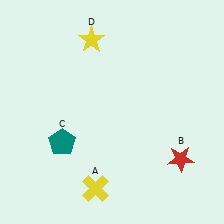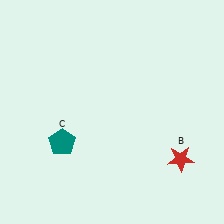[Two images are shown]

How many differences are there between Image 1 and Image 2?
There are 2 differences between the two images.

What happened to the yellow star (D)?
The yellow star (D) was removed in Image 2. It was in the top-left area of Image 1.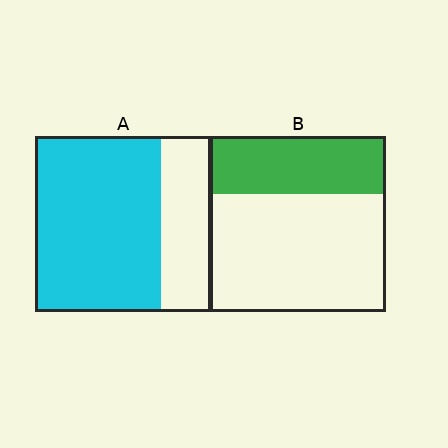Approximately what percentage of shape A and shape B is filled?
A is approximately 70% and B is approximately 35%.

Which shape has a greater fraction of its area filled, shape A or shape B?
Shape A.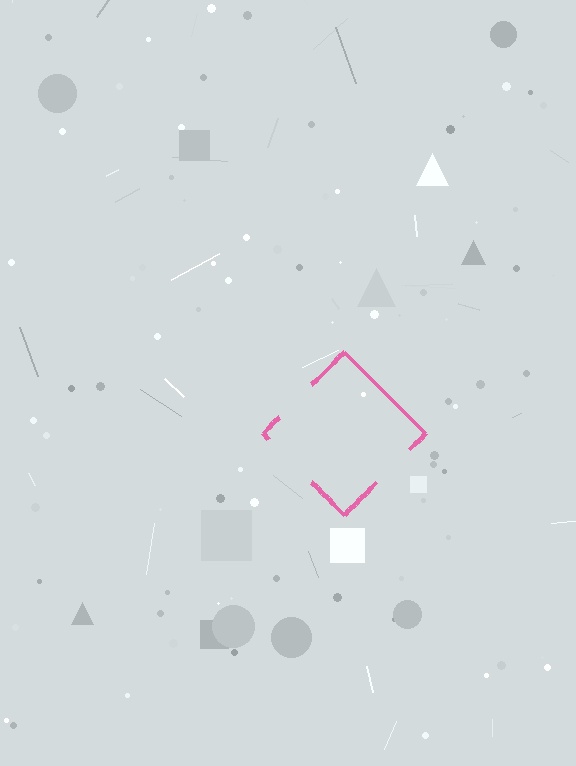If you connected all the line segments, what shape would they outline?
They would outline a diamond.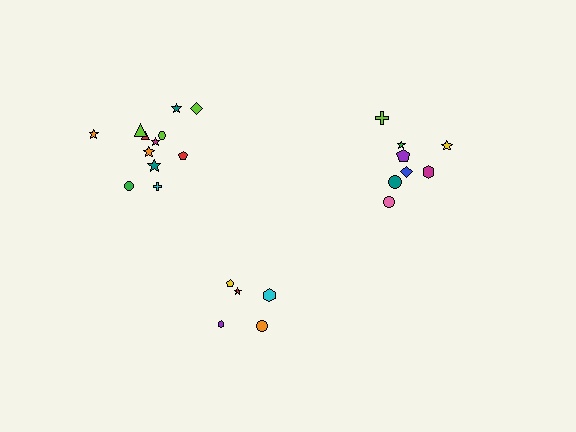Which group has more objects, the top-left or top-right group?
The top-left group.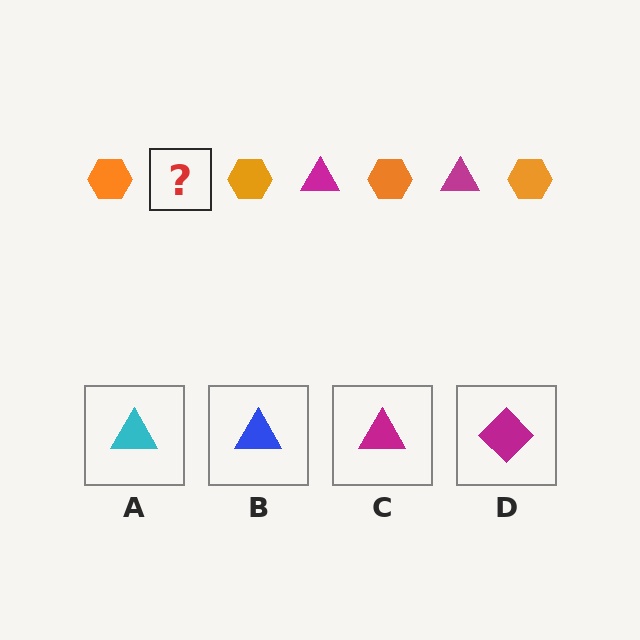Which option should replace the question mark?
Option C.